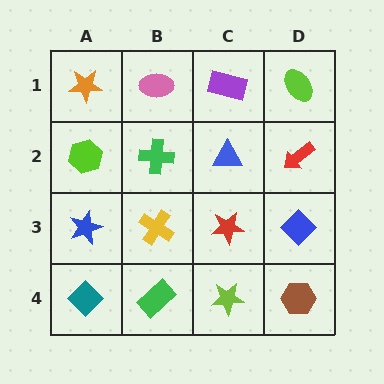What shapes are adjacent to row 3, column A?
A lime hexagon (row 2, column A), a teal diamond (row 4, column A), a yellow cross (row 3, column B).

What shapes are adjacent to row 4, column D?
A blue diamond (row 3, column D), a lime star (row 4, column C).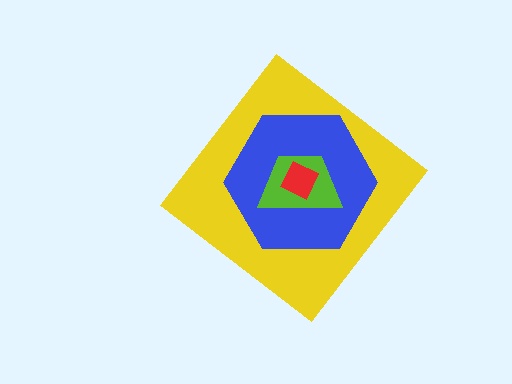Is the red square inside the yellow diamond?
Yes.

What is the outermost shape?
The yellow diamond.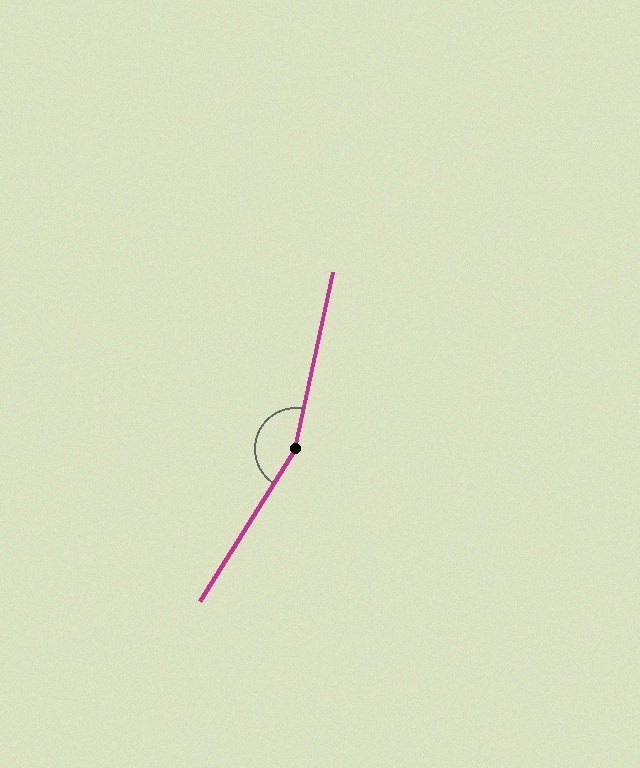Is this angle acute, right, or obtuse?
It is obtuse.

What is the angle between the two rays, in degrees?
Approximately 160 degrees.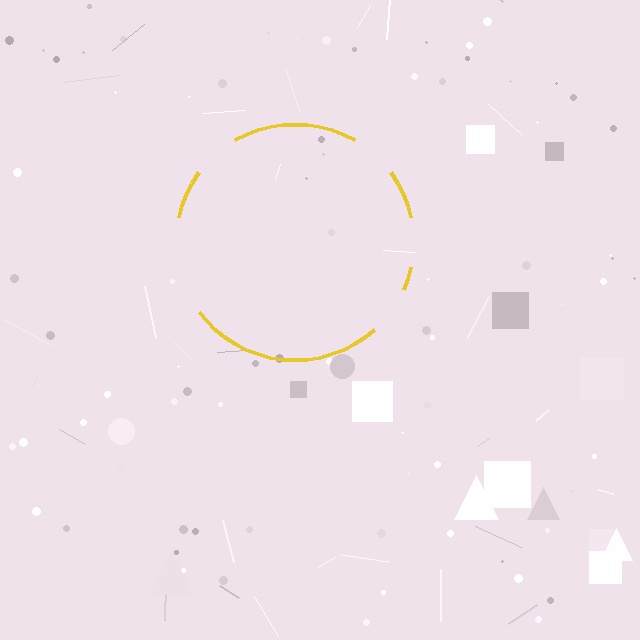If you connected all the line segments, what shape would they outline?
They would outline a circle.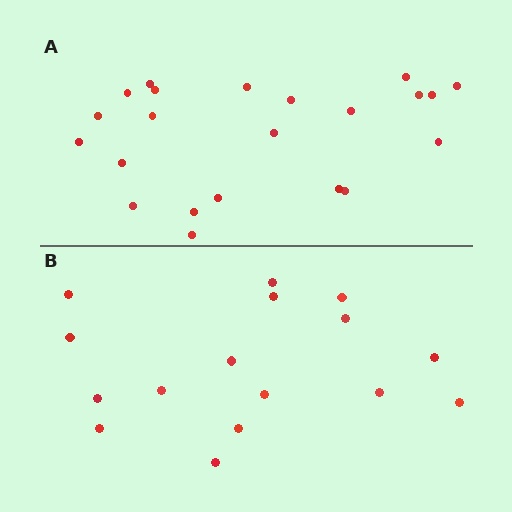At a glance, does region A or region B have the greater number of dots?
Region A (the top region) has more dots.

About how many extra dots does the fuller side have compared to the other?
Region A has about 6 more dots than region B.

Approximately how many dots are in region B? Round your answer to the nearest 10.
About 20 dots. (The exact count is 16, which rounds to 20.)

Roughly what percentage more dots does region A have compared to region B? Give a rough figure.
About 40% more.